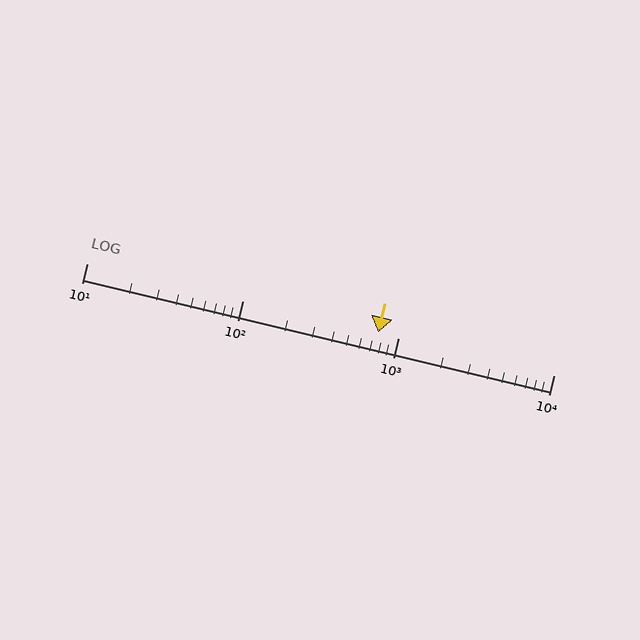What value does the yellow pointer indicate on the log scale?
The pointer indicates approximately 740.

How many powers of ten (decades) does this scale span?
The scale spans 3 decades, from 10 to 10000.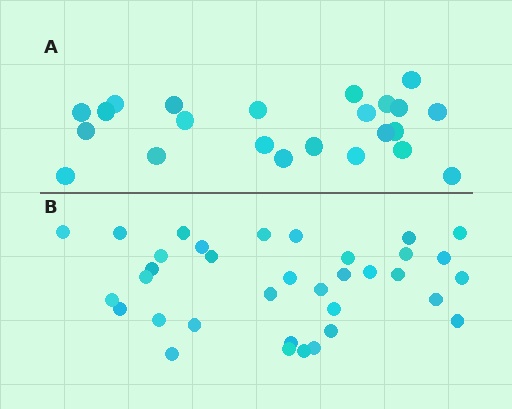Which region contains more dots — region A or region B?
Region B (the bottom region) has more dots.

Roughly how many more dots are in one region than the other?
Region B has roughly 12 or so more dots than region A.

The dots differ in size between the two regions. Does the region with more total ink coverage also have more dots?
No. Region A has more total ink coverage because its dots are larger, but region B actually contains more individual dots. Total area can be misleading — the number of items is what matters here.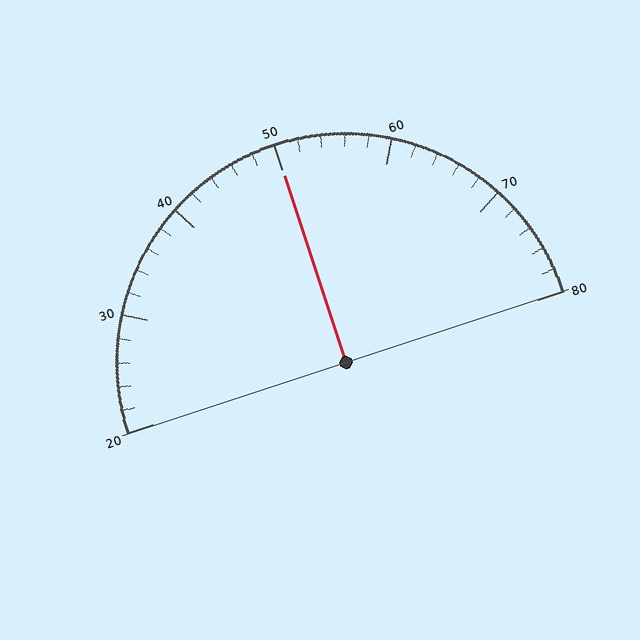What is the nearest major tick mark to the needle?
The nearest major tick mark is 50.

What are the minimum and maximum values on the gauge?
The gauge ranges from 20 to 80.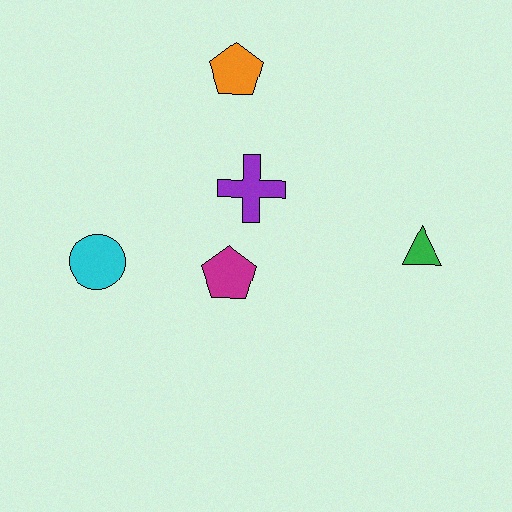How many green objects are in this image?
There is 1 green object.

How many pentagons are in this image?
There are 2 pentagons.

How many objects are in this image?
There are 5 objects.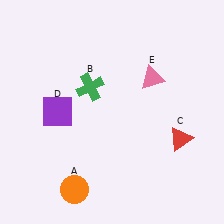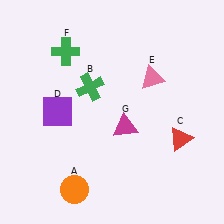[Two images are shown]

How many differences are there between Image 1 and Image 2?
There are 2 differences between the two images.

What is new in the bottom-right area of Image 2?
A magenta triangle (G) was added in the bottom-right area of Image 2.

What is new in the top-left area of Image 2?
A green cross (F) was added in the top-left area of Image 2.